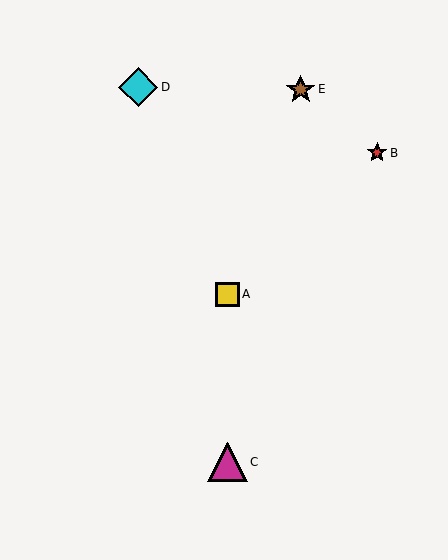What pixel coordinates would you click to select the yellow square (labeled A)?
Click at (227, 294) to select the yellow square A.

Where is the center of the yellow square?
The center of the yellow square is at (227, 294).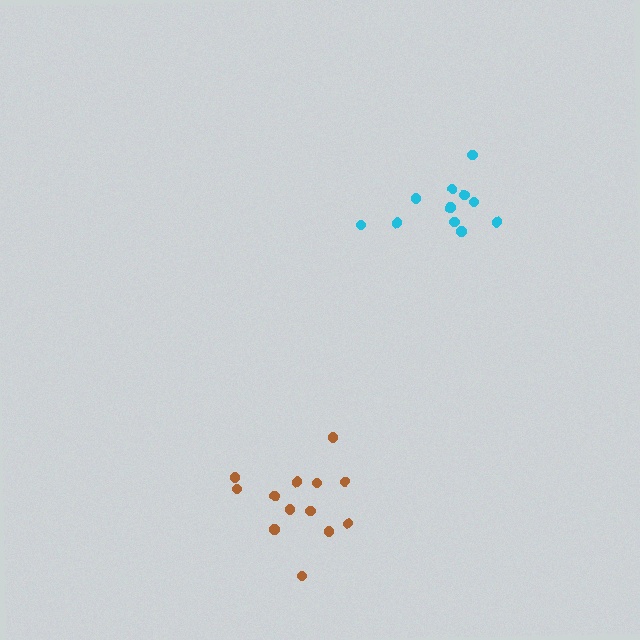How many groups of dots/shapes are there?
There are 2 groups.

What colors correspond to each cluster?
The clusters are colored: brown, cyan.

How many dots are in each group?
Group 1: 13 dots, Group 2: 11 dots (24 total).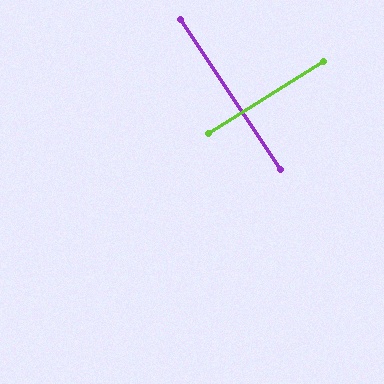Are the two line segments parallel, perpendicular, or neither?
Perpendicular — they meet at approximately 88°.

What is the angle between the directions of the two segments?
Approximately 88 degrees.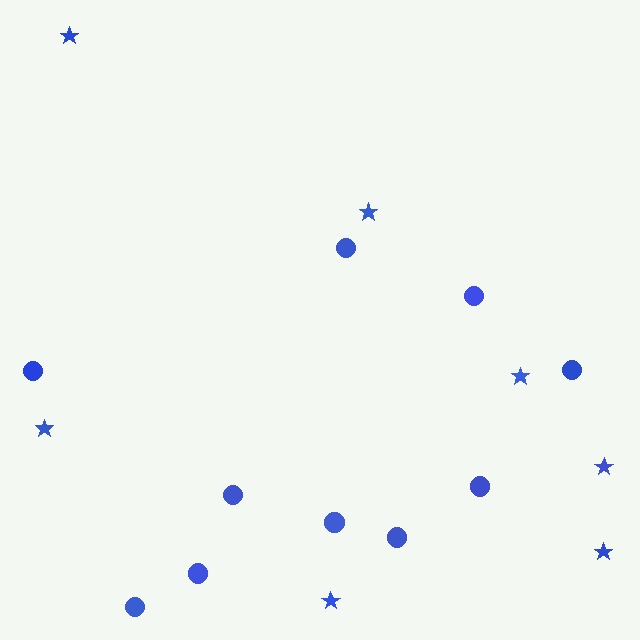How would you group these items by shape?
There are 2 groups: one group of stars (7) and one group of circles (10).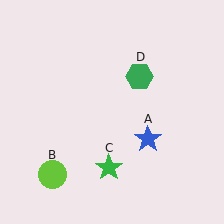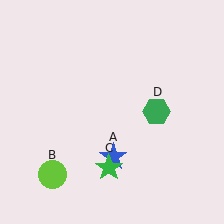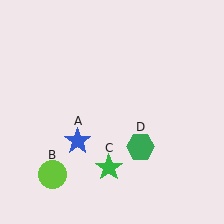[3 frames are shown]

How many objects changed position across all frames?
2 objects changed position: blue star (object A), green hexagon (object D).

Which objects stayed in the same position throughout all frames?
Lime circle (object B) and green star (object C) remained stationary.